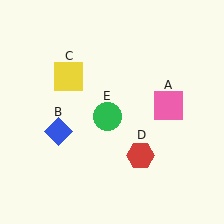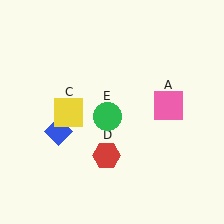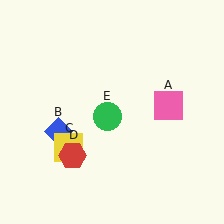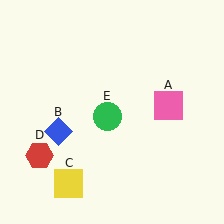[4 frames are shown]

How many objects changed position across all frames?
2 objects changed position: yellow square (object C), red hexagon (object D).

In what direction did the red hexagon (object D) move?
The red hexagon (object D) moved left.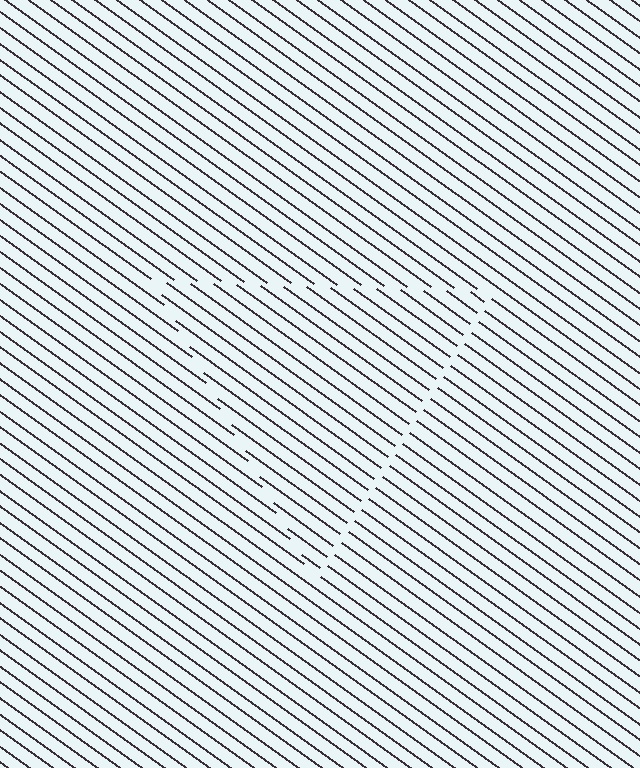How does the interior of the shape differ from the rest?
The interior of the shape contains the same grating, shifted by half a period — the contour is defined by the phase discontinuity where line-ends from the inner and outer gratings abut.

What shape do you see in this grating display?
An illusory triangle. The interior of the shape contains the same grating, shifted by half a period — the contour is defined by the phase discontinuity where line-ends from the inner and outer gratings abut.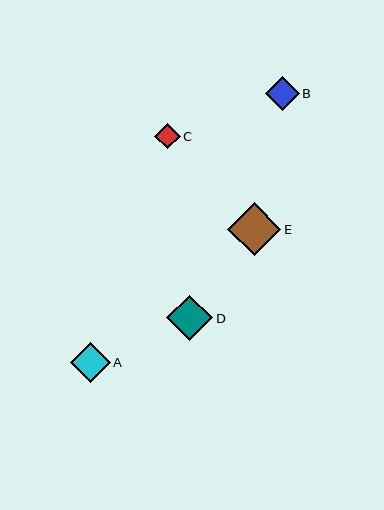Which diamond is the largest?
Diamond E is the largest with a size of approximately 54 pixels.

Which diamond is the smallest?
Diamond C is the smallest with a size of approximately 26 pixels.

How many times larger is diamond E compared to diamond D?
Diamond E is approximately 1.2 times the size of diamond D.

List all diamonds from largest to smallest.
From largest to smallest: E, D, A, B, C.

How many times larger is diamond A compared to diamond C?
Diamond A is approximately 1.6 times the size of diamond C.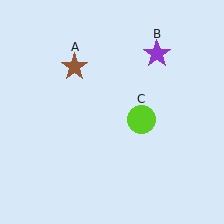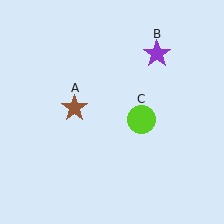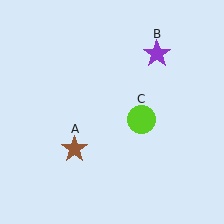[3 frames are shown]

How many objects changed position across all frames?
1 object changed position: brown star (object A).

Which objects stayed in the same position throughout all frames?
Purple star (object B) and lime circle (object C) remained stationary.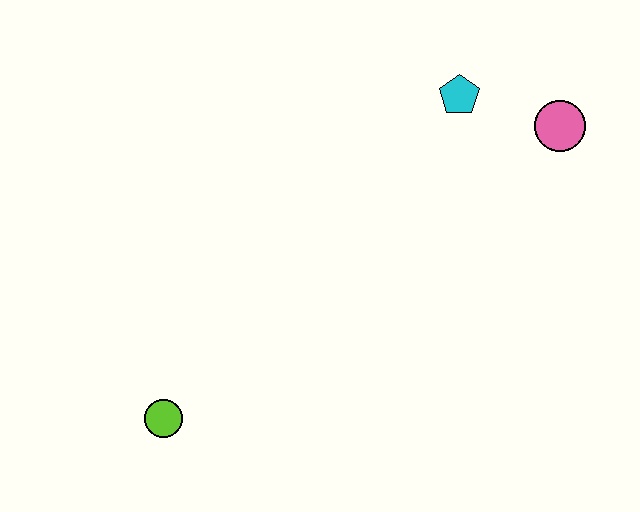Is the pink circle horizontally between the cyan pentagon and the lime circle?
No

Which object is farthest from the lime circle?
The pink circle is farthest from the lime circle.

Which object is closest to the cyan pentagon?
The pink circle is closest to the cyan pentagon.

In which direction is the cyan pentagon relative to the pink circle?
The cyan pentagon is to the left of the pink circle.